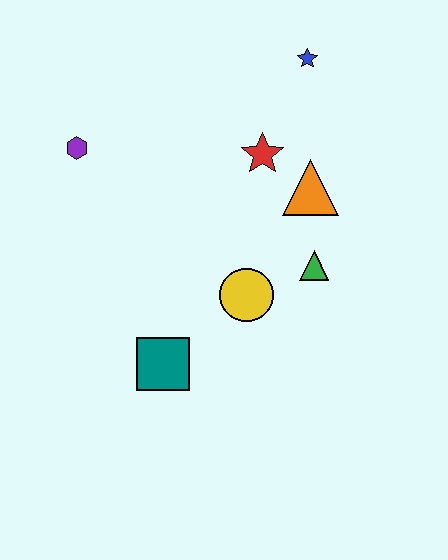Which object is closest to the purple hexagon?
The red star is closest to the purple hexagon.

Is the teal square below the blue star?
Yes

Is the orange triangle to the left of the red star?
No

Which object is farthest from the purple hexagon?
The green triangle is farthest from the purple hexagon.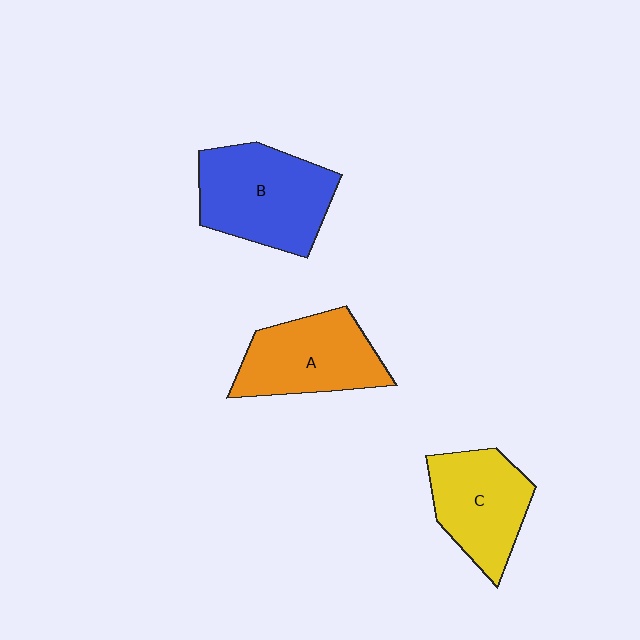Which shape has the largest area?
Shape B (blue).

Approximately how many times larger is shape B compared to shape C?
Approximately 1.2 times.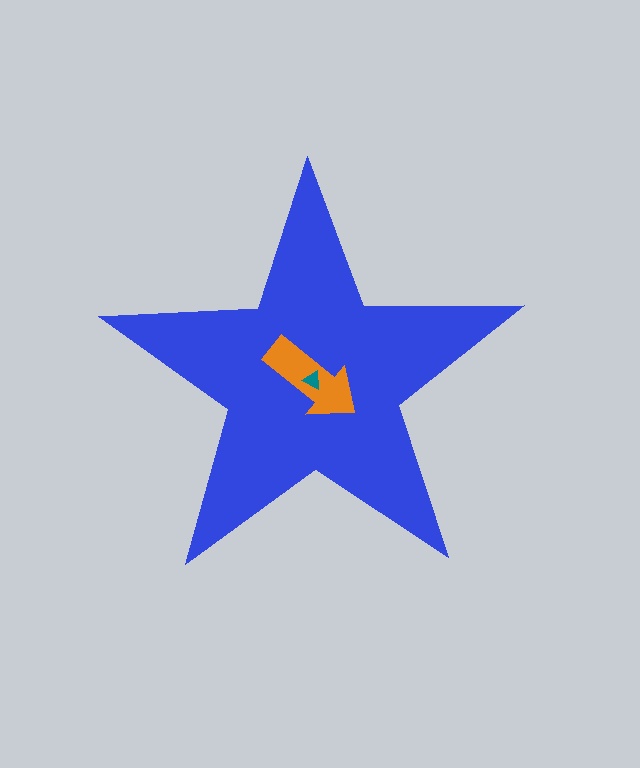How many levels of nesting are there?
3.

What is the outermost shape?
The blue star.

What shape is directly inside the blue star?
The orange arrow.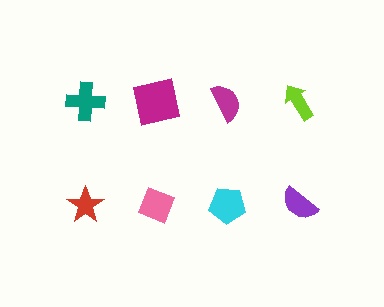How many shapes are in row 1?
4 shapes.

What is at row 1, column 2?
A magenta square.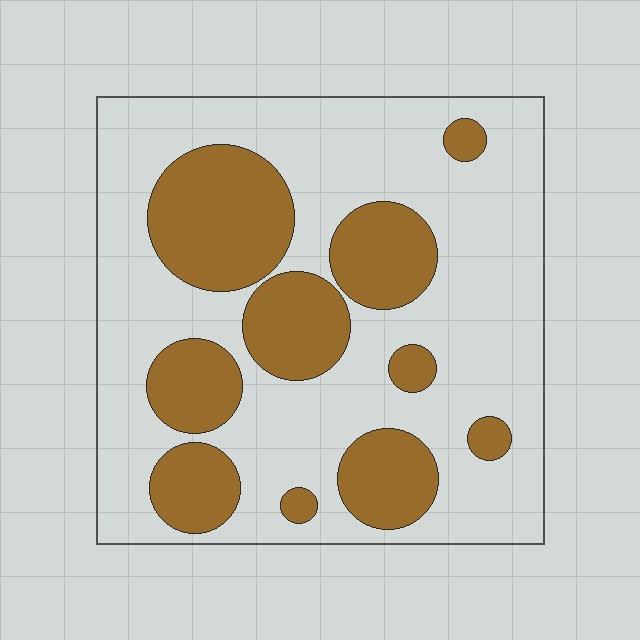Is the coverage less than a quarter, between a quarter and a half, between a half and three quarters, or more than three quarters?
Between a quarter and a half.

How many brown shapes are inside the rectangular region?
10.